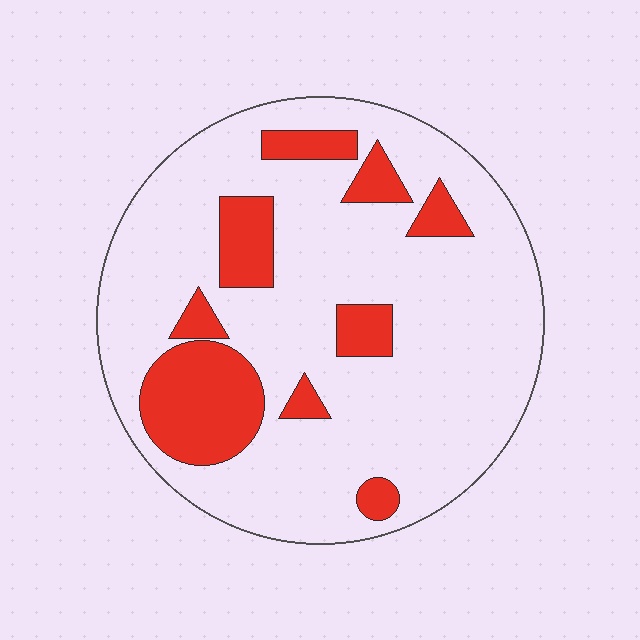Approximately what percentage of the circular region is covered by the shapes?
Approximately 20%.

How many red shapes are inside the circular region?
9.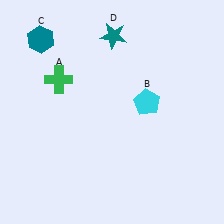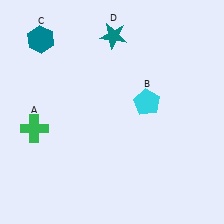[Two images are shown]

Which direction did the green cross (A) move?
The green cross (A) moved down.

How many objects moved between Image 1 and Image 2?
1 object moved between the two images.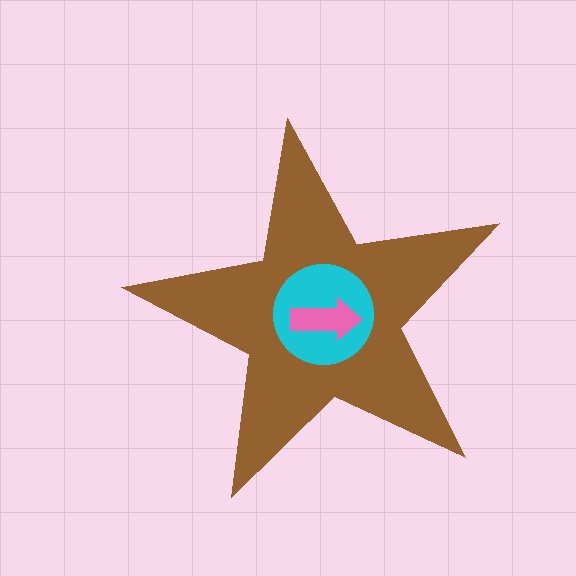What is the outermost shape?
The brown star.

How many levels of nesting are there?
3.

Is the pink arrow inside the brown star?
Yes.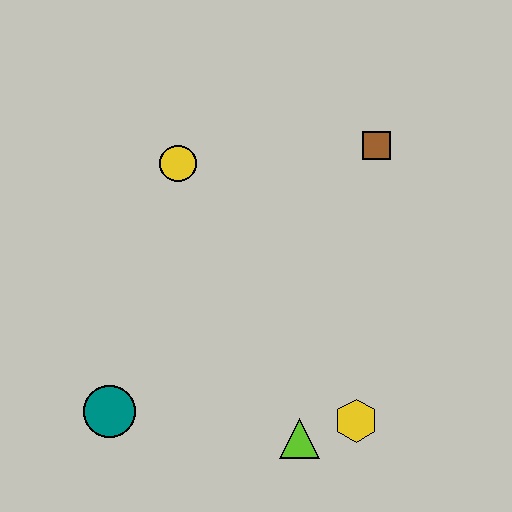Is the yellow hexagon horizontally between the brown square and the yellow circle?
Yes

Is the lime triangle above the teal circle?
No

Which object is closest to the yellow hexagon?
The lime triangle is closest to the yellow hexagon.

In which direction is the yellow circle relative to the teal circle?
The yellow circle is above the teal circle.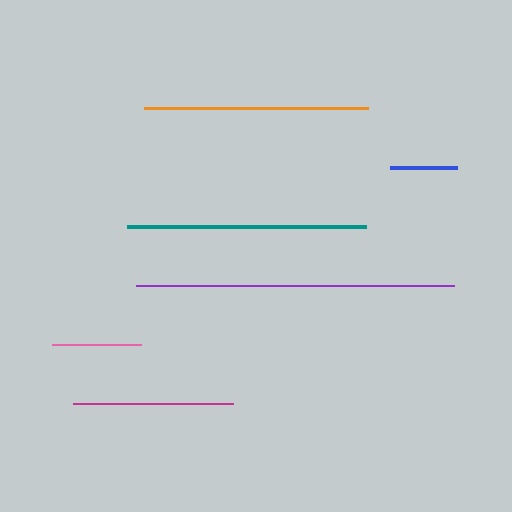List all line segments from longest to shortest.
From longest to shortest: purple, teal, orange, magenta, pink, blue.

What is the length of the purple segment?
The purple segment is approximately 317 pixels long.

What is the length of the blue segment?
The blue segment is approximately 67 pixels long.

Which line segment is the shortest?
The blue line is the shortest at approximately 67 pixels.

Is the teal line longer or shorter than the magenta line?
The teal line is longer than the magenta line.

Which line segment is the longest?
The purple line is the longest at approximately 317 pixels.